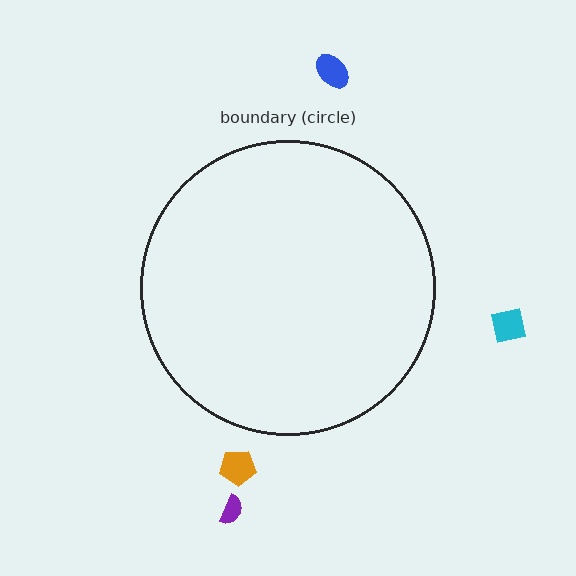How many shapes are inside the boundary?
0 inside, 4 outside.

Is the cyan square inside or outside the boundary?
Outside.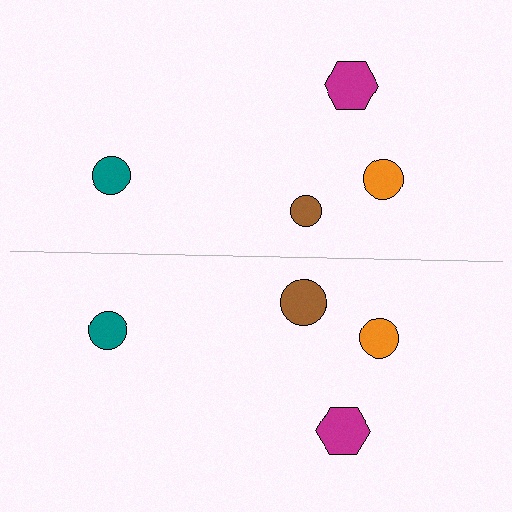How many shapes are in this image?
There are 8 shapes in this image.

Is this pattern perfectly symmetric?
No, the pattern is not perfectly symmetric. The brown circle on the bottom side has a different size than its mirror counterpart.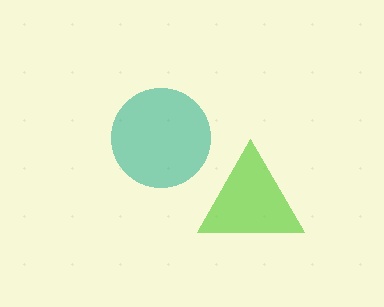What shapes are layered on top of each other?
The layered shapes are: a teal circle, a lime triangle.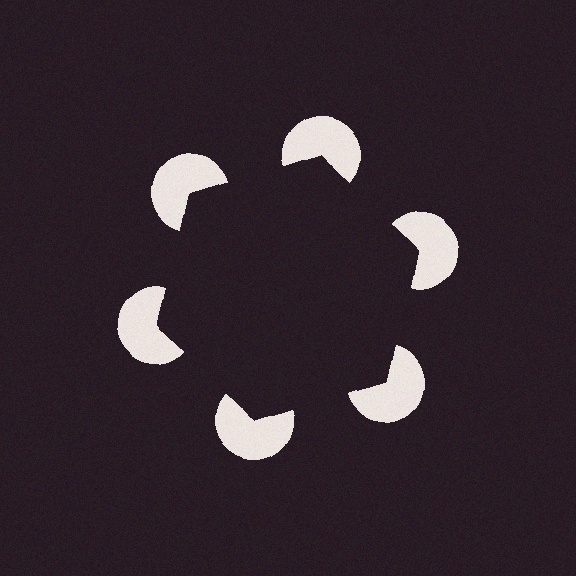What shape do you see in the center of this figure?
An illusory hexagon — its edges are inferred from the aligned wedge cuts in the pac-man discs, not physically drawn.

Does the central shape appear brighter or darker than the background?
It typically appears slightly darker than the background, even though no actual brightness change is drawn.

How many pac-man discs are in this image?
There are 6 — one at each vertex of the illusory hexagon.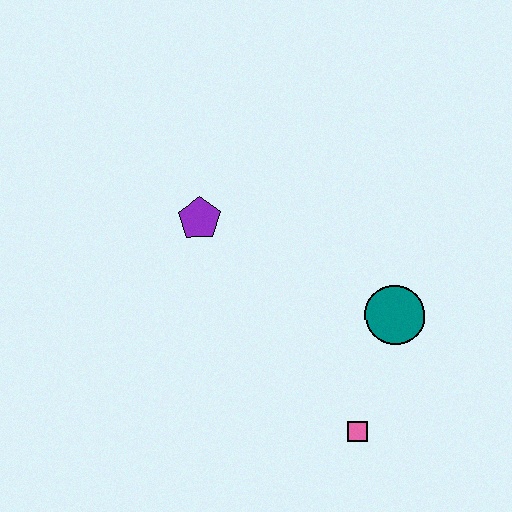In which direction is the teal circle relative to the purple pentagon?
The teal circle is to the right of the purple pentagon.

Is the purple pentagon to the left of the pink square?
Yes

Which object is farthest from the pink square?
The purple pentagon is farthest from the pink square.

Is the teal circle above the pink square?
Yes